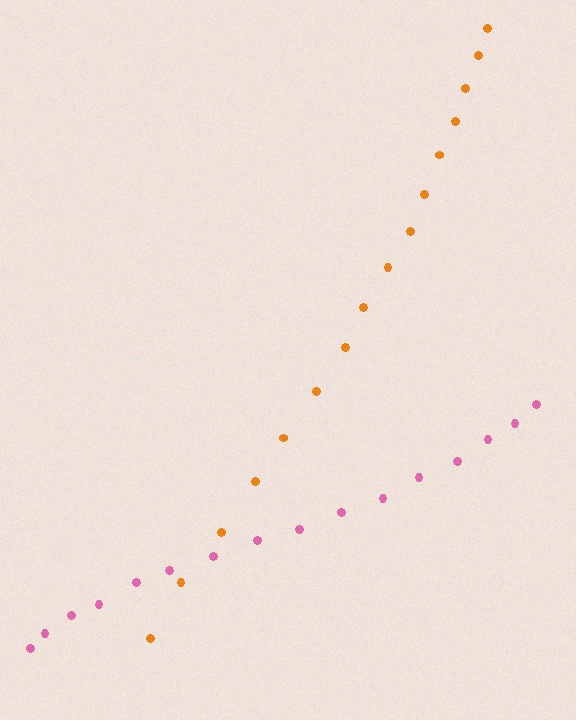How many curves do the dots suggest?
There are 2 distinct paths.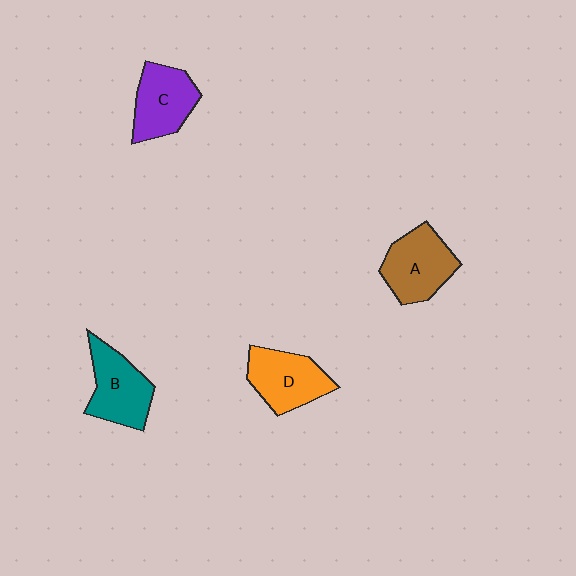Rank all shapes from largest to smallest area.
From largest to smallest: A (brown), B (teal), D (orange), C (purple).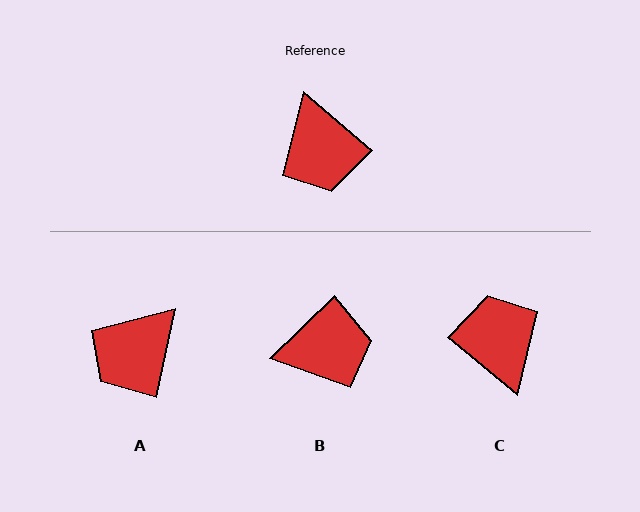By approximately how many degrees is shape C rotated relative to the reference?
Approximately 179 degrees clockwise.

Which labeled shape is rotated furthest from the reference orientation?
C, about 179 degrees away.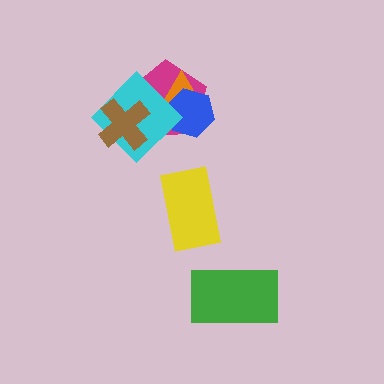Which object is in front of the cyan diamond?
The brown cross is in front of the cyan diamond.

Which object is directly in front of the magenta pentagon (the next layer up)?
The orange triangle is directly in front of the magenta pentagon.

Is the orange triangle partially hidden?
Yes, it is partially covered by another shape.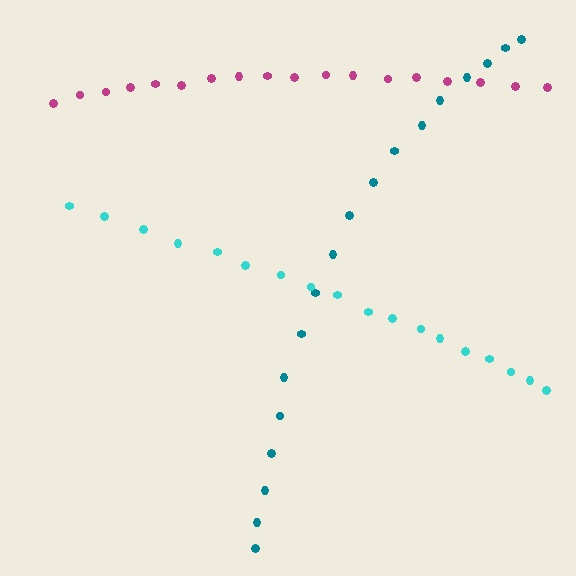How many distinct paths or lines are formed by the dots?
There are 3 distinct paths.